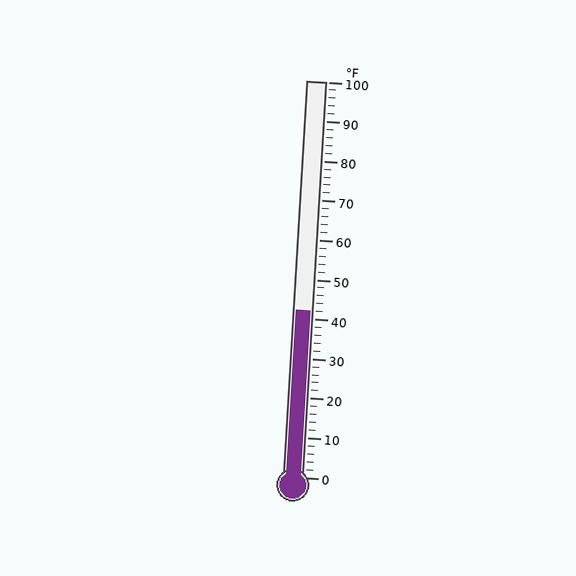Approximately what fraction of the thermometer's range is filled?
The thermometer is filled to approximately 40% of its range.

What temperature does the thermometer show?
The thermometer shows approximately 42°F.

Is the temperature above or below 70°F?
The temperature is below 70°F.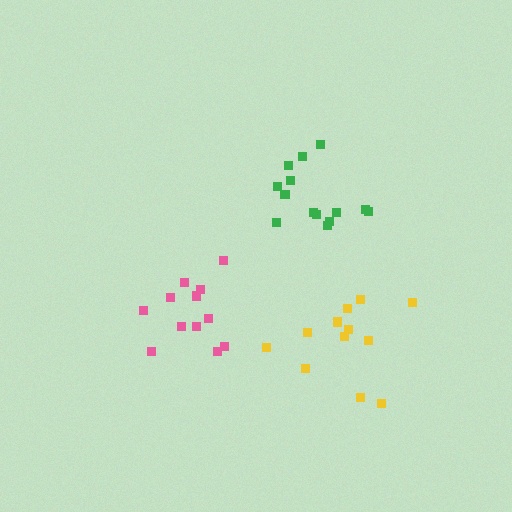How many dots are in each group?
Group 1: 12 dots, Group 2: 14 dots, Group 3: 12 dots (38 total).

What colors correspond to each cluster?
The clusters are colored: pink, green, yellow.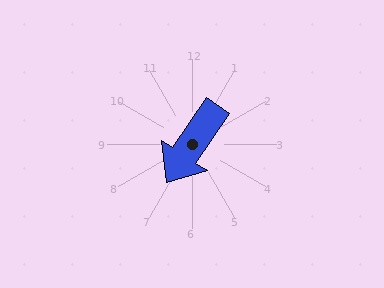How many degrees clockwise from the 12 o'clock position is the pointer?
Approximately 214 degrees.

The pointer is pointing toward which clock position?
Roughly 7 o'clock.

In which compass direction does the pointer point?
Southwest.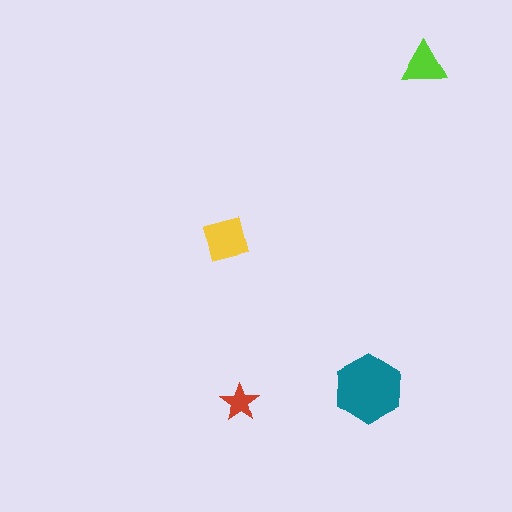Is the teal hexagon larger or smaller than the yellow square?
Larger.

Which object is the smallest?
The red star.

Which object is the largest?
The teal hexagon.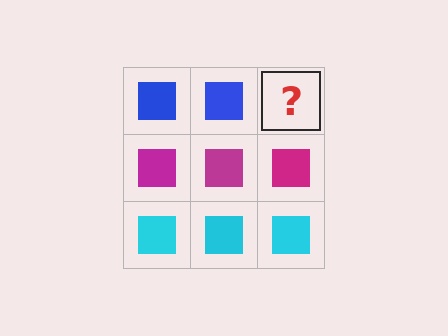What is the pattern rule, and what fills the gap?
The rule is that each row has a consistent color. The gap should be filled with a blue square.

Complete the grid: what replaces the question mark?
The question mark should be replaced with a blue square.